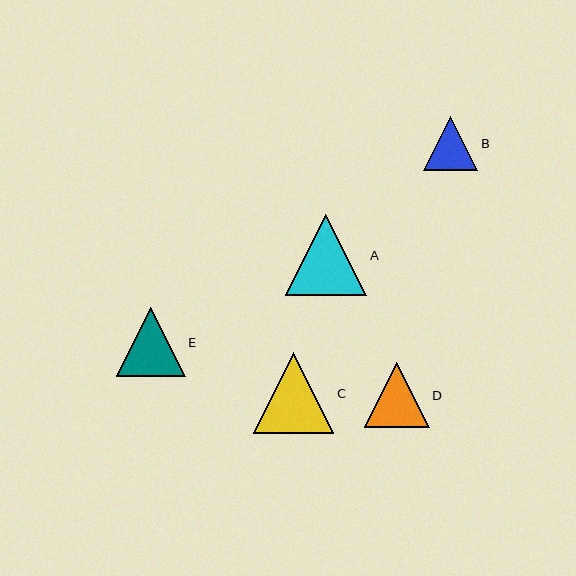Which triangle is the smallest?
Triangle B is the smallest with a size of approximately 54 pixels.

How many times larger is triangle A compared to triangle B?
Triangle A is approximately 1.5 times the size of triangle B.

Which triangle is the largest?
Triangle A is the largest with a size of approximately 81 pixels.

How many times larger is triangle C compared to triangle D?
Triangle C is approximately 1.2 times the size of triangle D.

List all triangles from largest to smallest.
From largest to smallest: A, C, E, D, B.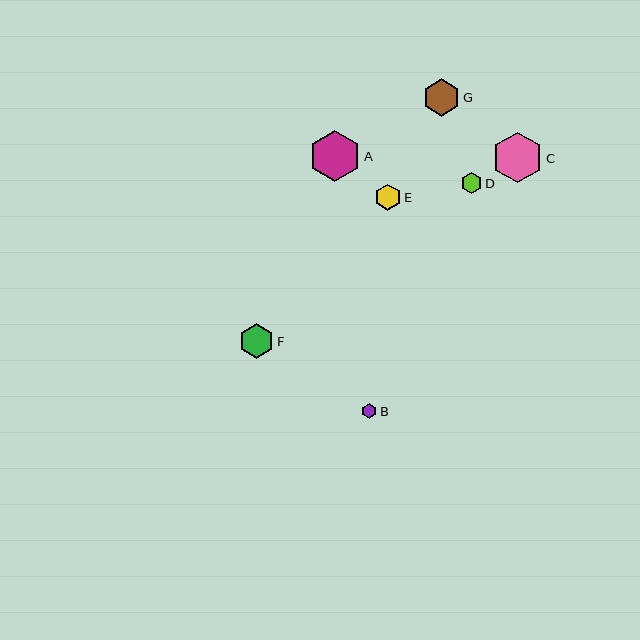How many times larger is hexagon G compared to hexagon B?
Hexagon G is approximately 2.5 times the size of hexagon B.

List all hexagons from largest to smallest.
From largest to smallest: A, C, G, F, E, D, B.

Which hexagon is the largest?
Hexagon A is the largest with a size of approximately 52 pixels.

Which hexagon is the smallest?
Hexagon B is the smallest with a size of approximately 15 pixels.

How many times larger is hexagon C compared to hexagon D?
Hexagon C is approximately 2.4 times the size of hexagon D.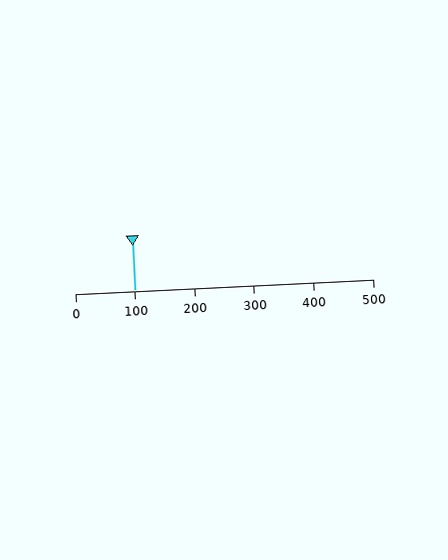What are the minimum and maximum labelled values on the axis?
The axis runs from 0 to 500.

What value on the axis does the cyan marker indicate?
The marker indicates approximately 100.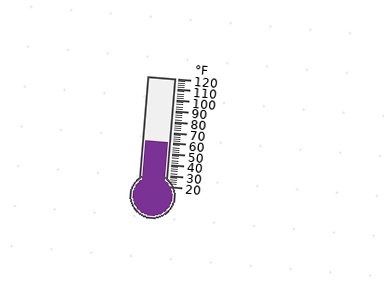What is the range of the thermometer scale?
The thermometer scale ranges from 20°F to 120°F.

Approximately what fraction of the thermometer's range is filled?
The thermometer is filled to approximately 40% of its range.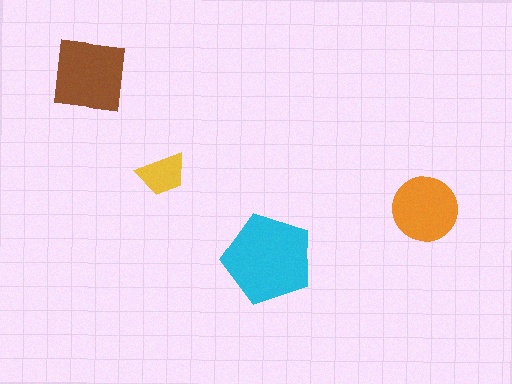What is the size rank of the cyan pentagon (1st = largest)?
1st.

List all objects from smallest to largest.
The yellow trapezoid, the orange circle, the brown square, the cyan pentagon.